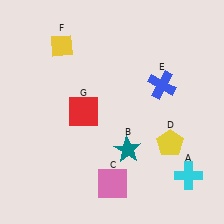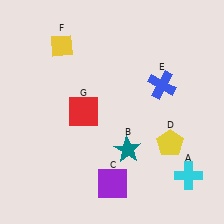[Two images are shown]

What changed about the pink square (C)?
In Image 1, C is pink. In Image 2, it changed to purple.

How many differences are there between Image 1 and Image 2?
There is 1 difference between the two images.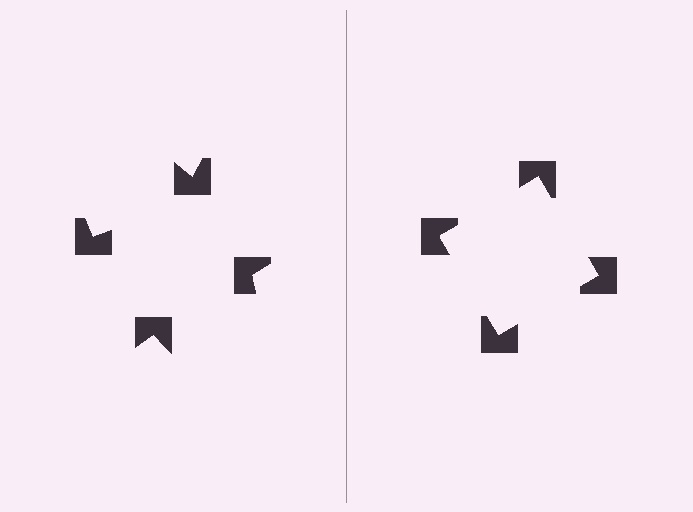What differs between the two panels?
The notched squares are positioned identically on both sides; only the wedge orientations differ. On the right they align to a square; on the left they are misaligned.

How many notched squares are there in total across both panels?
8 — 4 on each side.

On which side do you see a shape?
An illusory square appears on the right side. On the left side the wedge cuts are rotated, so no coherent shape forms.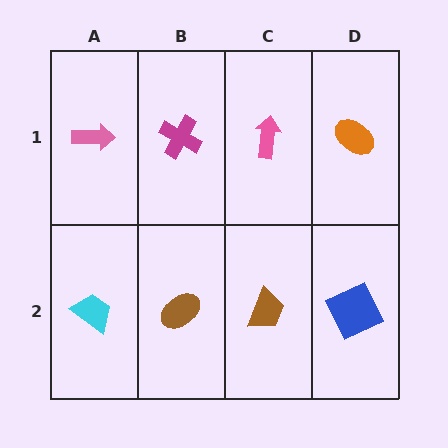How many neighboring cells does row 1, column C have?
3.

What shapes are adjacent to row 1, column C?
A brown trapezoid (row 2, column C), a magenta cross (row 1, column B), an orange ellipse (row 1, column D).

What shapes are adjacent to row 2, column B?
A magenta cross (row 1, column B), a cyan trapezoid (row 2, column A), a brown trapezoid (row 2, column C).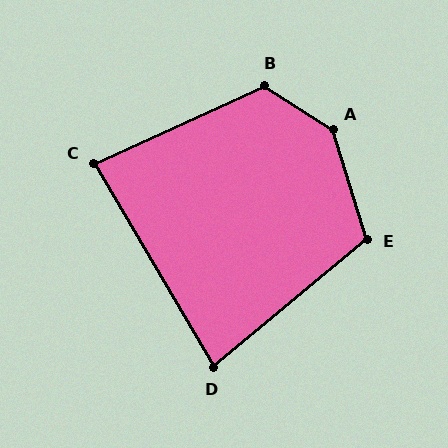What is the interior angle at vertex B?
Approximately 123 degrees (obtuse).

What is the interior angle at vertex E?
Approximately 112 degrees (obtuse).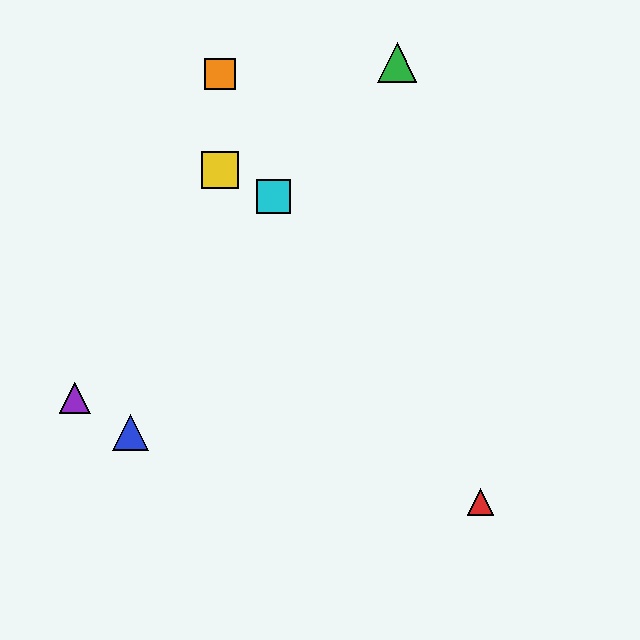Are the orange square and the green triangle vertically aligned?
No, the orange square is at x≈220 and the green triangle is at x≈397.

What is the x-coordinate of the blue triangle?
The blue triangle is at x≈131.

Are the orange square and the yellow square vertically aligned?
Yes, both are at x≈220.